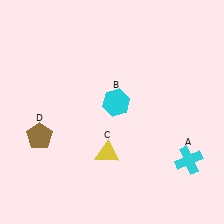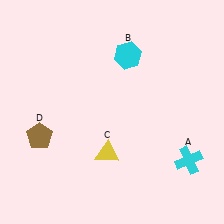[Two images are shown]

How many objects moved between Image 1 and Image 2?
1 object moved between the two images.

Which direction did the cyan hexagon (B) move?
The cyan hexagon (B) moved up.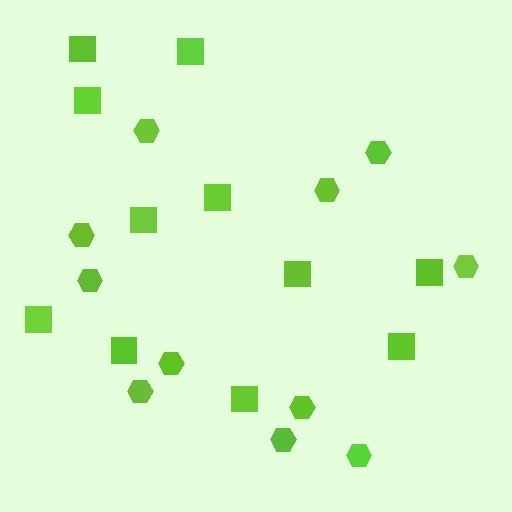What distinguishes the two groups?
There are 2 groups: one group of hexagons (11) and one group of squares (11).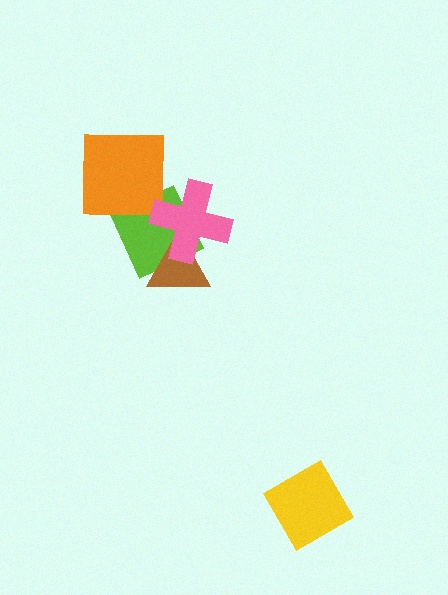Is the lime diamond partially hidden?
Yes, it is partially covered by another shape.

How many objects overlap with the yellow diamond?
0 objects overlap with the yellow diamond.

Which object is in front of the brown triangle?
The pink cross is in front of the brown triangle.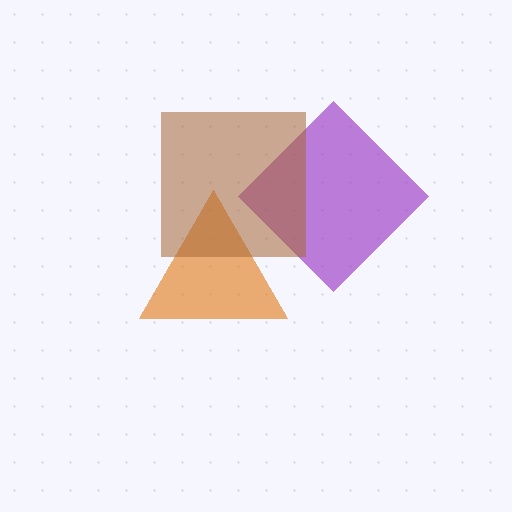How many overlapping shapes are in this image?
There are 3 overlapping shapes in the image.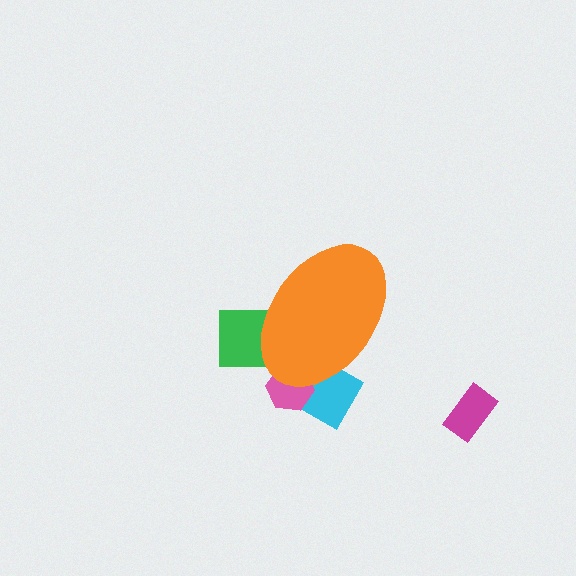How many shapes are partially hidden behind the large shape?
3 shapes are partially hidden.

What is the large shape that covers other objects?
An orange ellipse.